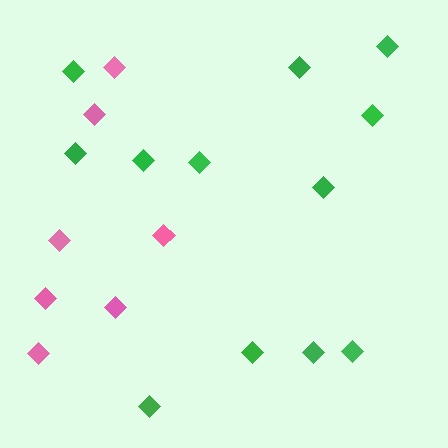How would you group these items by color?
There are 2 groups: one group of pink diamonds (7) and one group of green diamonds (12).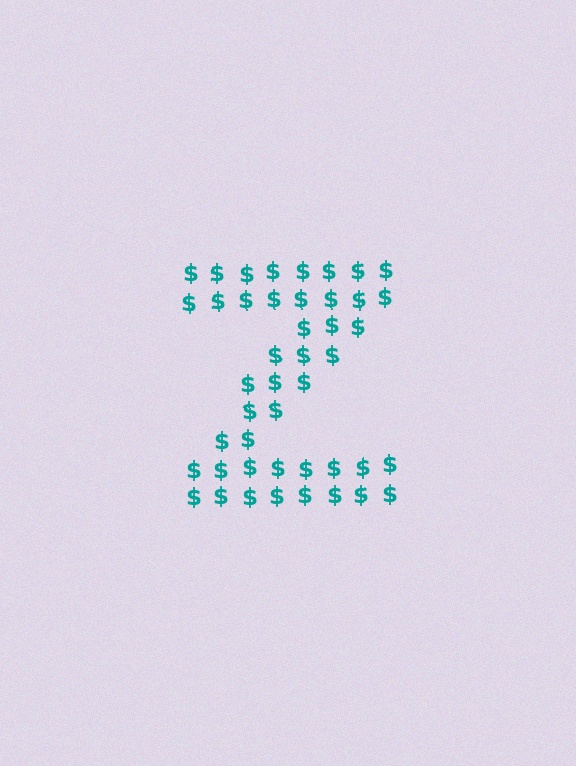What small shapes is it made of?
It is made of small dollar signs.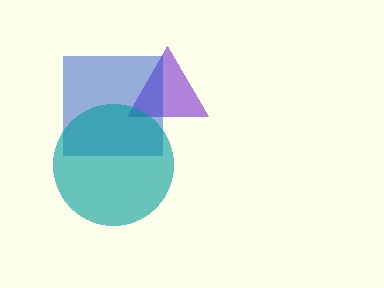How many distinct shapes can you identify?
There are 3 distinct shapes: a purple triangle, a blue square, a teal circle.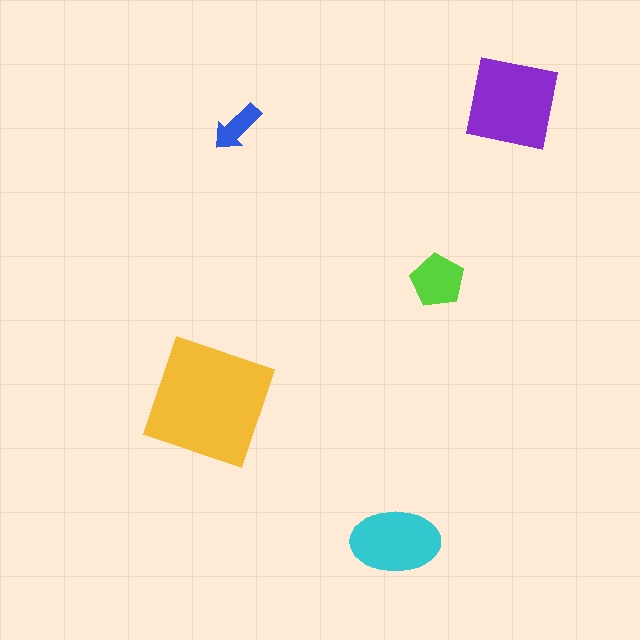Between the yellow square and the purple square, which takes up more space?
The yellow square.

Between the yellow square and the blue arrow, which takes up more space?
The yellow square.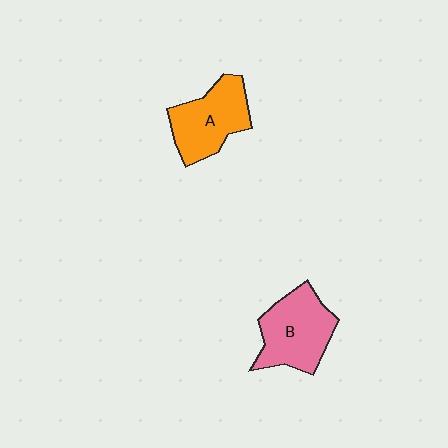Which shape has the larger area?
Shape B (pink).